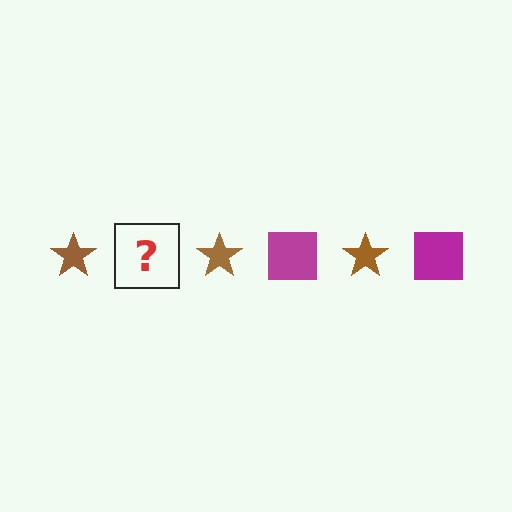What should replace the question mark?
The question mark should be replaced with a magenta square.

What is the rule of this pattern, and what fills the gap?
The rule is that the pattern alternates between brown star and magenta square. The gap should be filled with a magenta square.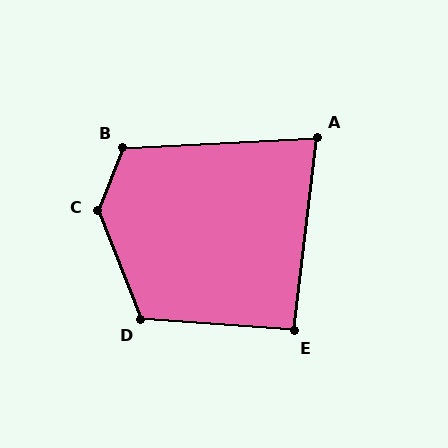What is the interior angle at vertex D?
Approximately 115 degrees (obtuse).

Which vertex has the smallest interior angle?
A, at approximately 80 degrees.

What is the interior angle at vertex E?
Approximately 93 degrees (approximately right).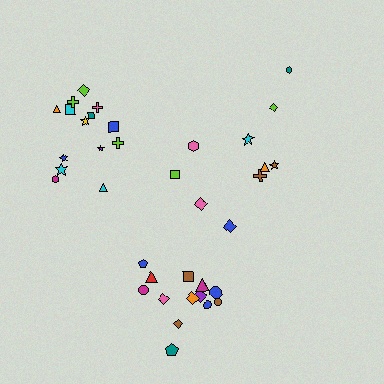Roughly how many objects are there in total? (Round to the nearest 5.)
Roughly 35 objects in total.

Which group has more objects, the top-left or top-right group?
The top-left group.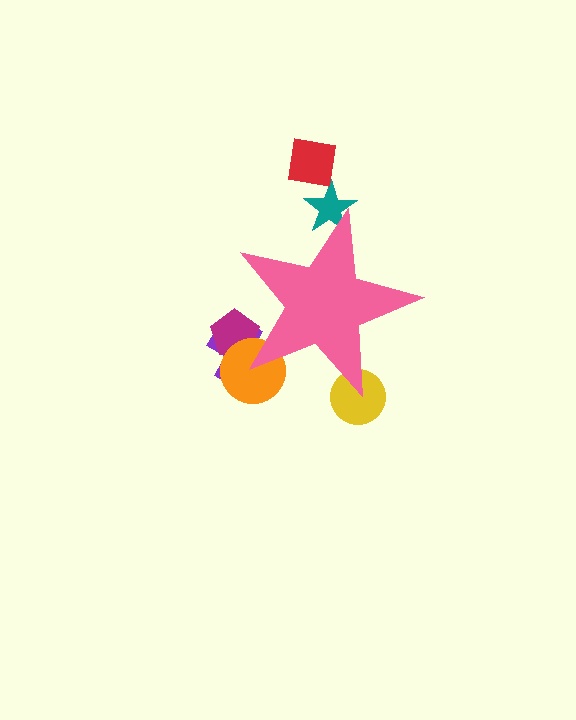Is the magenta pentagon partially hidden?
Yes, the magenta pentagon is partially hidden behind the pink star.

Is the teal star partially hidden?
Yes, the teal star is partially hidden behind the pink star.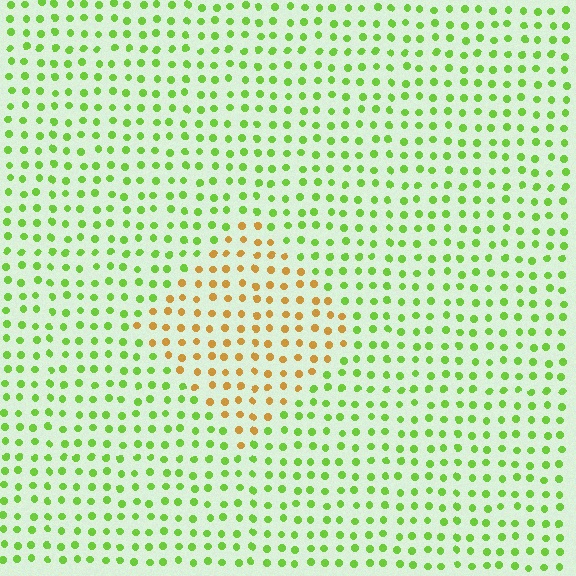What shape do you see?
I see a diamond.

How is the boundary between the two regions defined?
The boundary is defined purely by a slight shift in hue (about 62 degrees). Spacing, size, and orientation are identical on both sides.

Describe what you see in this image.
The image is filled with small lime elements in a uniform arrangement. A diamond-shaped region is visible where the elements are tinted to a slightly different hue, forming a subtle color boundary.